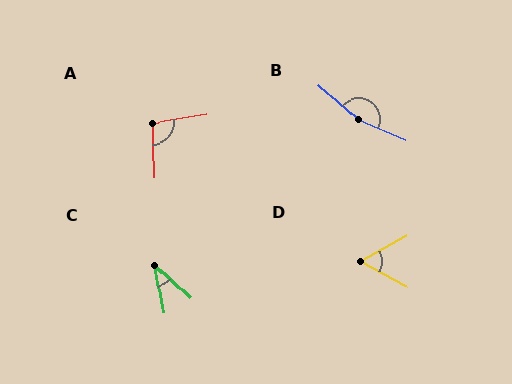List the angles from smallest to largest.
C (37°), D (57°), A (99°), B (161°).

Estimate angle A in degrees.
Approximately 99 degrees.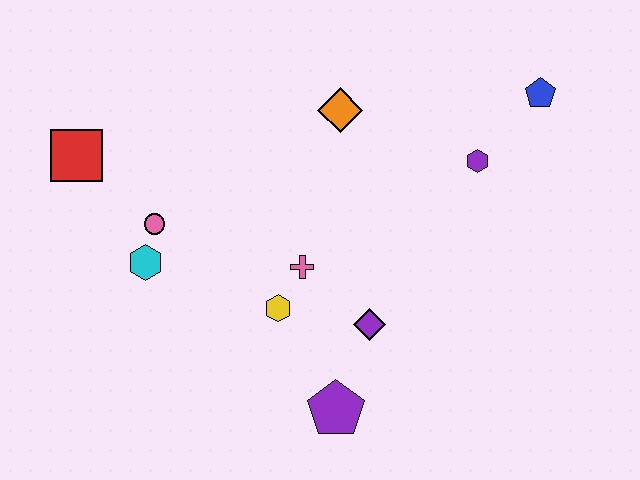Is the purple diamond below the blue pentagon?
Yes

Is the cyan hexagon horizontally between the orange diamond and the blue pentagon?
No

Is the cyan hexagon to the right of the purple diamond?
No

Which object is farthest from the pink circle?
The blue pentagon is farthest from the pink circle.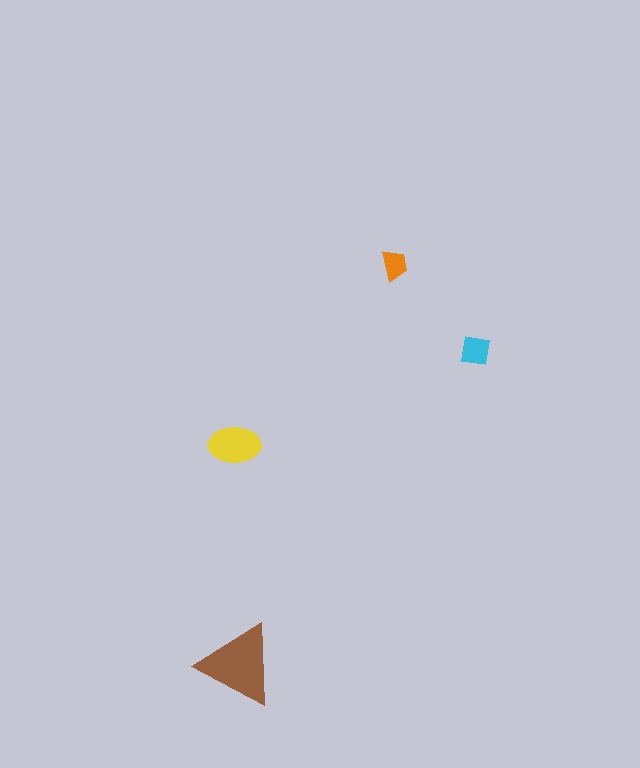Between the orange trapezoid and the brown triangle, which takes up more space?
The brown triangle.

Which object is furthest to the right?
The cyan square is rightmost.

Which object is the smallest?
The orange trapezoid.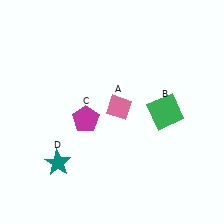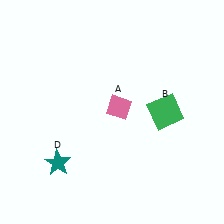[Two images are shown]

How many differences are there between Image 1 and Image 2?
There is 1 difference between the two images.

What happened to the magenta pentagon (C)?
The magenta pentagon (C) was removed in Image 2. It was in the bottom-left area of Image 1.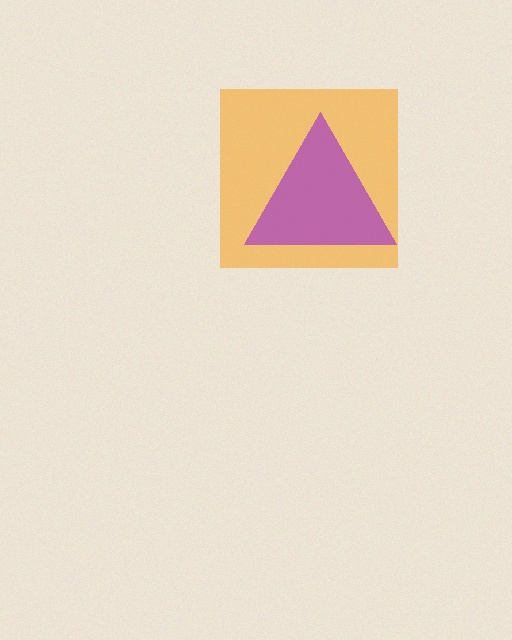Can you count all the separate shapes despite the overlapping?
Yes, there are 2 separate shapes.